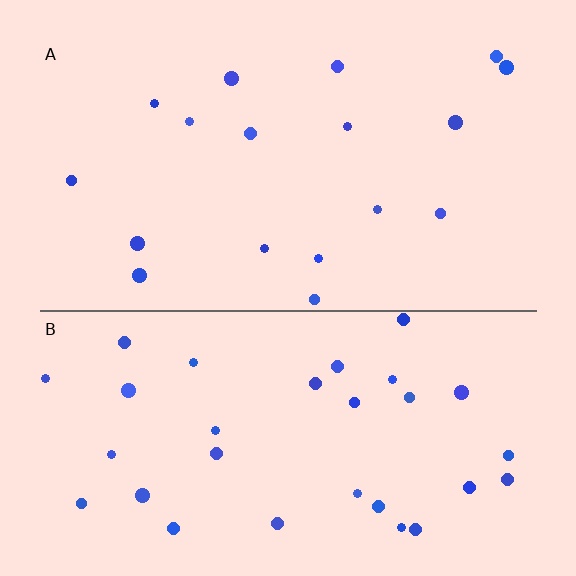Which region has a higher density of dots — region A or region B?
B (the bottom).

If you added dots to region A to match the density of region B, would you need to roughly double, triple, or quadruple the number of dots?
Approximately double.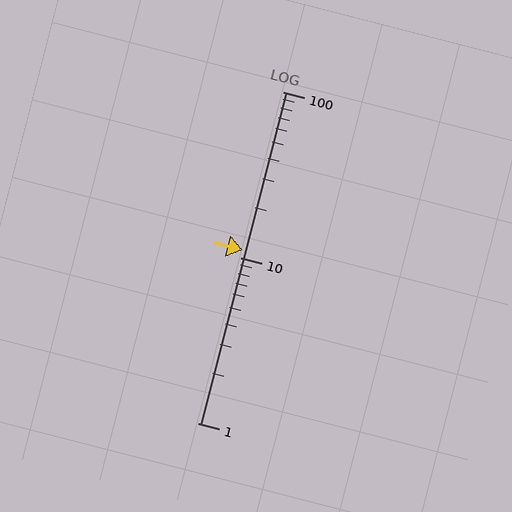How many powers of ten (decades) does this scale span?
The scale spans 2 decades, from 1 to 100.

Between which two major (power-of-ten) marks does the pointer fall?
The pointer is between 10 and 100.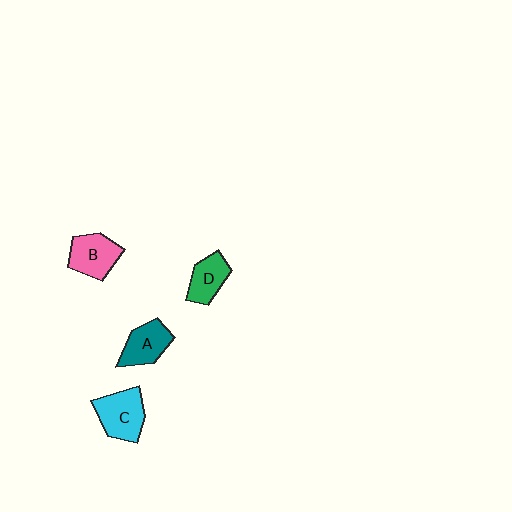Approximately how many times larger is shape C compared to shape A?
Approximately 1.3 times.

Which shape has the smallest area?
Shape D (green).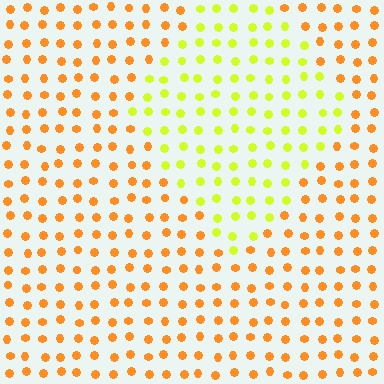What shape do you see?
I see a diamond.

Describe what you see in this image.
The image is filled with small orange elements in a uniform arrangement. A diamond-shaped region is visible where the elements are tinted to a slightly different hue, forming a subtle color boundary.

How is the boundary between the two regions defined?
The boundary is defined purely by a slight shift in hue (about 43 degrees). Spacing, size, and orientation are identical on both sides.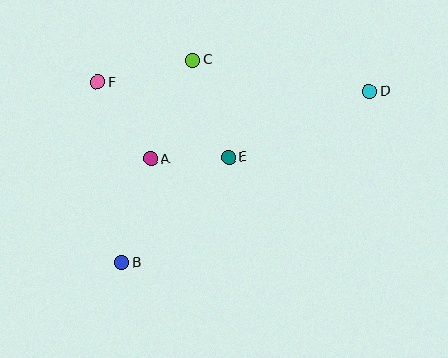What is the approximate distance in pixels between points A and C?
The distance between A and C is approximately 107 pixels.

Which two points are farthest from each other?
Points B and D are farthest from each other.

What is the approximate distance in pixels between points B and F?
The distance between B and F is approximately 182 pixels.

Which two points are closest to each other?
Points A and E are closest to each other.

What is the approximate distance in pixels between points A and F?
The distance between A and F is approximately 93 pixels.